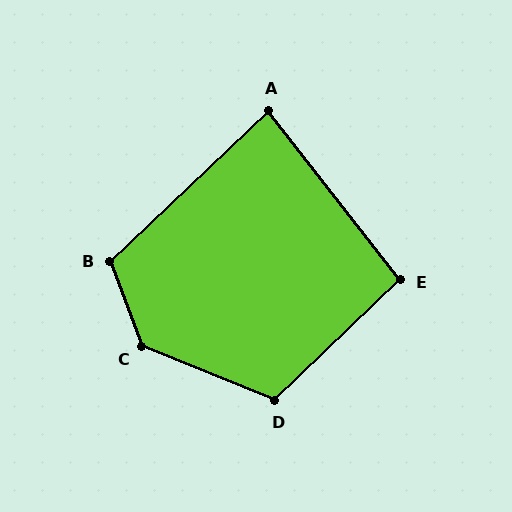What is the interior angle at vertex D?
Approximately 114 degrees (obtuse).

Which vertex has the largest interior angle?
C, at approximately 132 degrees.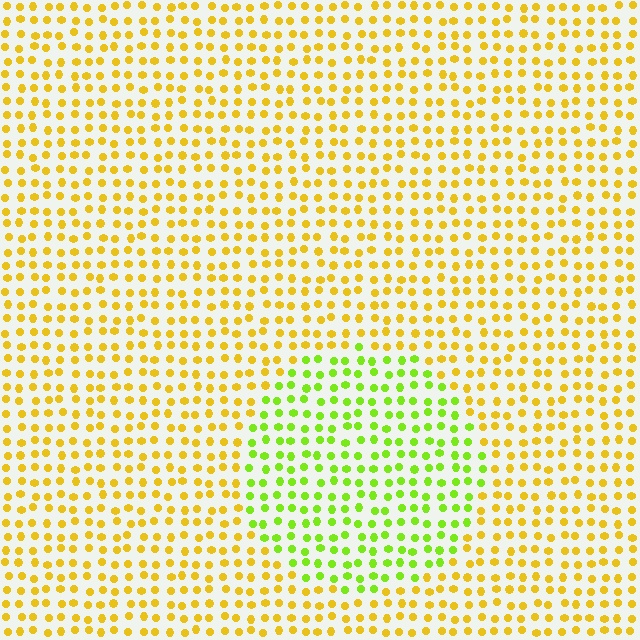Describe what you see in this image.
The image is filled with small yellow elements in a uniform arrangement. A circle-shaped region is visible where the elements are tinted to a slightly different hue, forming a subtle color boundary.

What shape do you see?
I see a circle.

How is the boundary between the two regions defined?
The boundary is defined purely by a slight shift in hue (about 44 degrees). Spacing, size, and orientation are identical on both sides.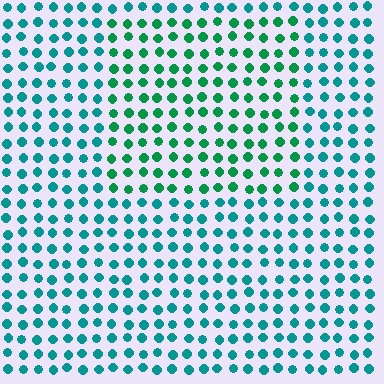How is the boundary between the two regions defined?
The boundary is defined purely by a slight shift in hue (about 32 degrees). Spacing, size, and orientation are identical on both sides.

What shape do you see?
I see a rectangle.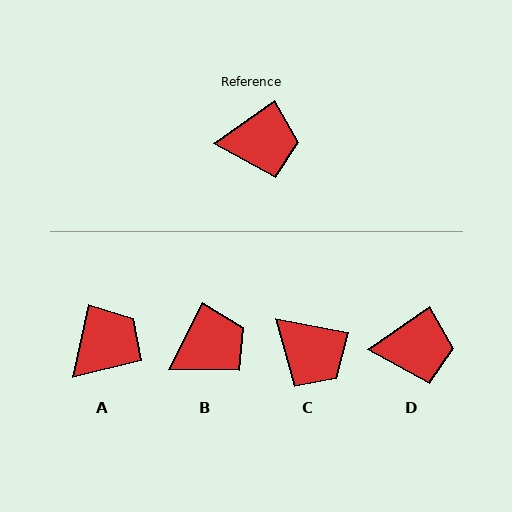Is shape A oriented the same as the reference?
No, it is off by about 43 degrees.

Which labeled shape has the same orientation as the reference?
D.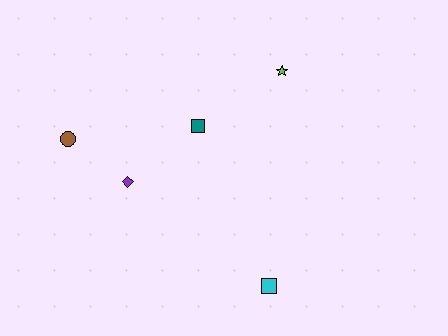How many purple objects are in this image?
There is 1 purple object.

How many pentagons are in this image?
There are no pentagons.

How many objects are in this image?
There are 5 objects.